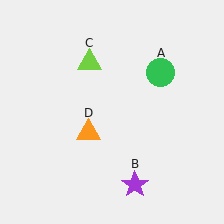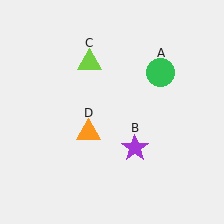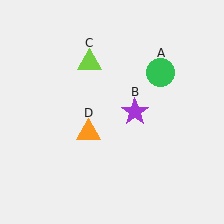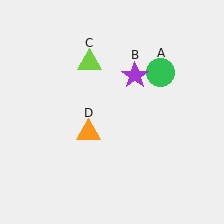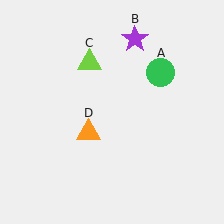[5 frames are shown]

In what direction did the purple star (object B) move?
The purple star (object B) moved up.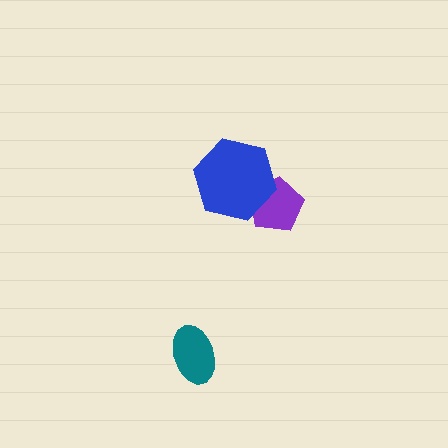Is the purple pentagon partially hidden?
Yes, it is partially covered by another shape.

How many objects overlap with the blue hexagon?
1 object overlaps with the blue hexagon.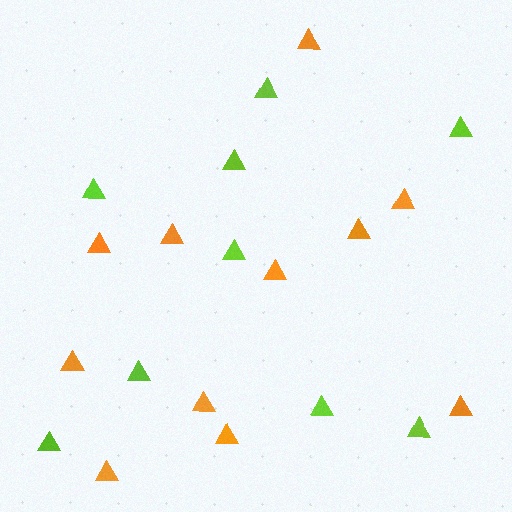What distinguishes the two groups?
There are 2 groups: one group of lime triangles (9) and one group of orange triangles (11).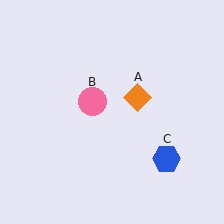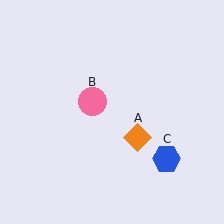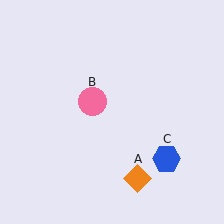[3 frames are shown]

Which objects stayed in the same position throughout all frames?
Pink circle (object B) and blue hexagon (object C) remained stationary.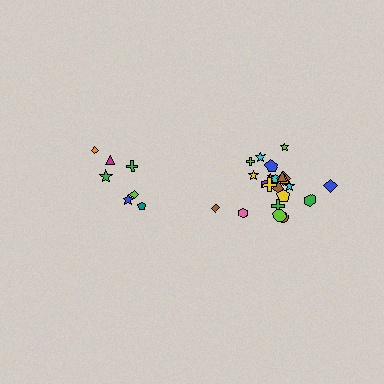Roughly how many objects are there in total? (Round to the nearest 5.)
Roughly 30 objects in total.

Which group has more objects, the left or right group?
The right group.